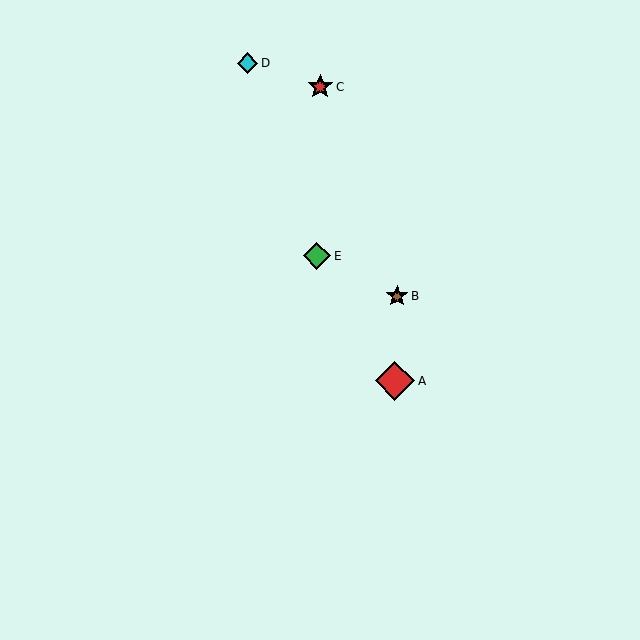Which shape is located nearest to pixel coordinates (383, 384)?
The red diamond (labeled A) at (395, 381) is nearest to that location.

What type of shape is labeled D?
Shape D is a cyan diamond.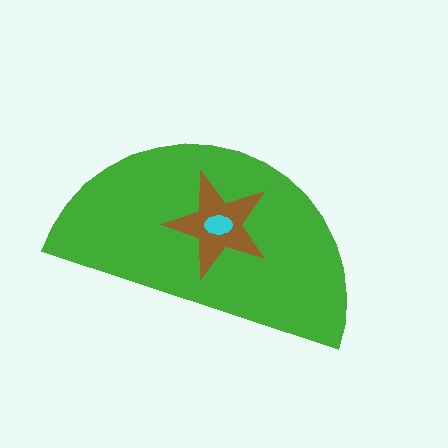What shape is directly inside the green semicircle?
The brown star.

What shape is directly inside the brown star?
The cyan ellipse.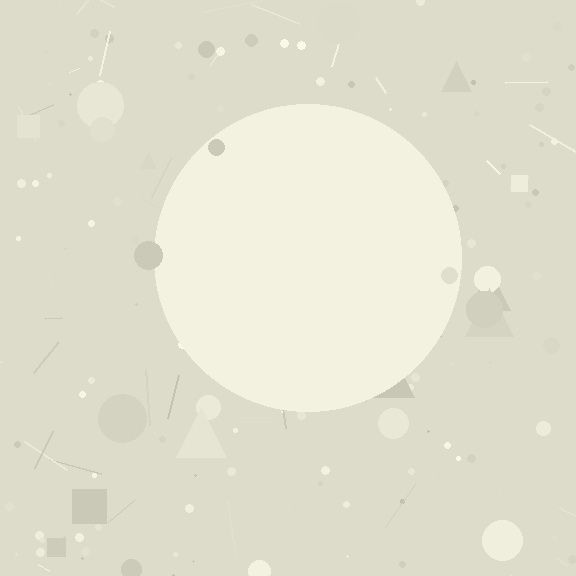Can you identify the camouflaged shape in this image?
The camouflaged shape is a circle.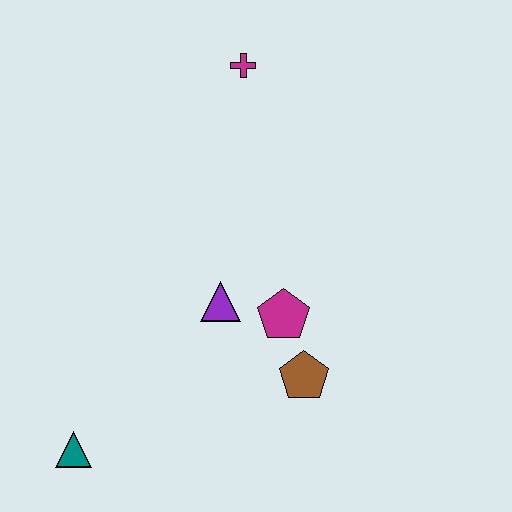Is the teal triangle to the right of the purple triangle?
No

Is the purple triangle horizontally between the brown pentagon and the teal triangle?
Yes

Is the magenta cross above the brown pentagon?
Yes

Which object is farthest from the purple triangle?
The magenta cross is farthest from the purple triangle.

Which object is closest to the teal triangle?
The purple triangle is closest to the teal triangle.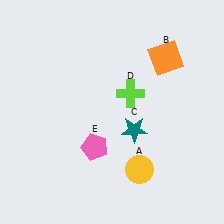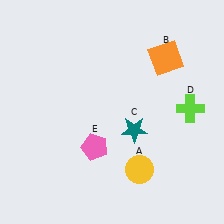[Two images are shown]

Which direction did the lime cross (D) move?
The lime cross (D) moved right.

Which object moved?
The lime cross (D) moved right.